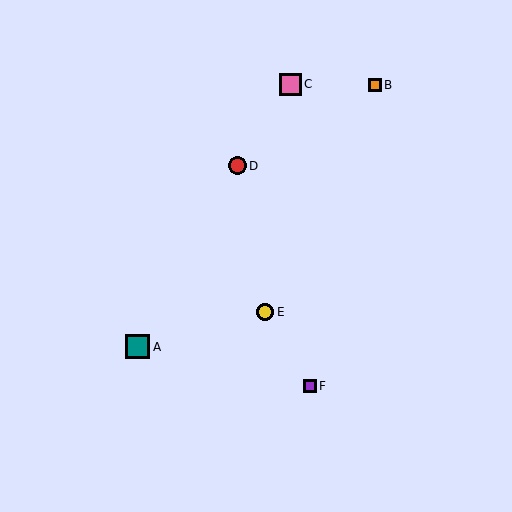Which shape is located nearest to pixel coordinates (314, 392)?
The purple square (labeled F) at (310, 386) is nearest to that location.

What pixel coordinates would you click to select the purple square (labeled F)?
Click at (310, 386) to select the purple square F.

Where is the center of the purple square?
The center of the purple square is at (310, 386).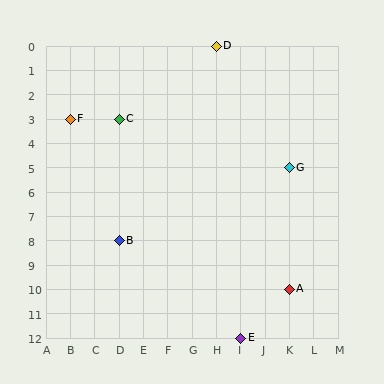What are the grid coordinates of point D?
Point D is at grid coordinates (H, 0).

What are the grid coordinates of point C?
Point C is at grid coordinates (D, 3).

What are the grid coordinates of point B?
Point B is at grid coordinates (D, 8).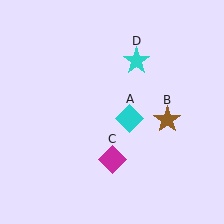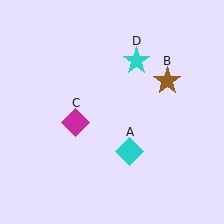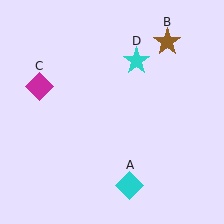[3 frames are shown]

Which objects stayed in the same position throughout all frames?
Cyan star (object D) remained stationary.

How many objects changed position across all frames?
3 objects changed position: cyan diamond (object A), brown star (object B), magenta diamond (object C).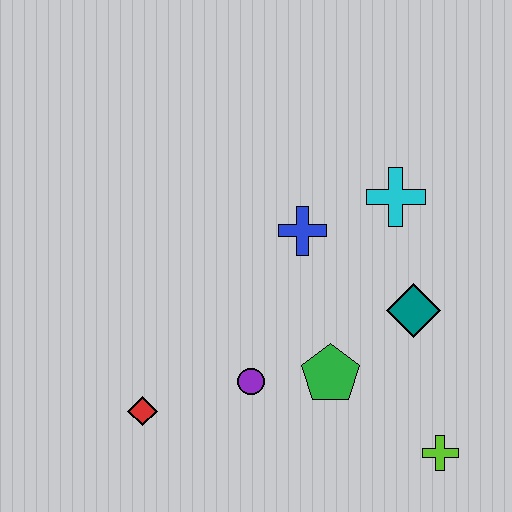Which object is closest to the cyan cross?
The blue cross is closest to the cyan cross.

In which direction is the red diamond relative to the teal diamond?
The red diamond is to the left of the teal diamond.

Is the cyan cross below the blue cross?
No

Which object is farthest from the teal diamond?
The red diamond is farthest from the teal diamond.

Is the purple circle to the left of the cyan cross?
Yes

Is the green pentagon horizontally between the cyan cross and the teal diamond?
No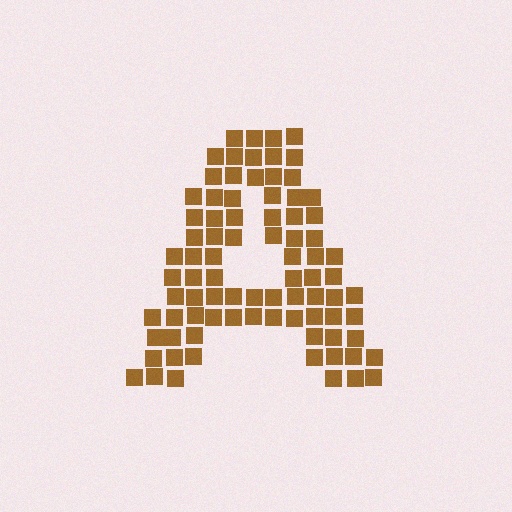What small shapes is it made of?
It is made of small squares.